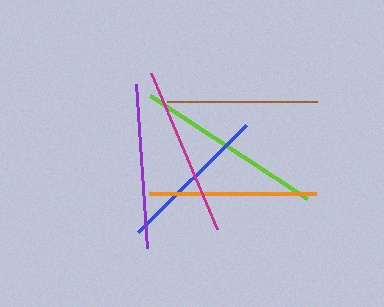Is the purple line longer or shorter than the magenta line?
The magenta line is longer than the purple line.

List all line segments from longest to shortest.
From longest to shortest: lime, magenta, orange, purple, blue, brown.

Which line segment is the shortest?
The brown line is the shortest at approximately 150 pixels.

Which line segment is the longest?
The lime line is the longest at approximately 188 pixels.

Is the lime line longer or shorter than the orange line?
The lime line is longer than the orange line.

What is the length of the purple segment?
The purple segment is approximately 164 pixels long.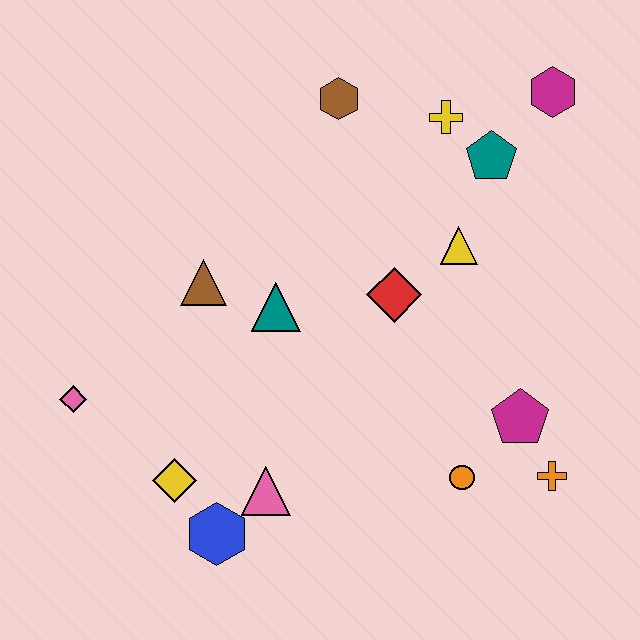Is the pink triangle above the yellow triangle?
No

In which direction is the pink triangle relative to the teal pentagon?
The pink triangle is below the teal pentagon.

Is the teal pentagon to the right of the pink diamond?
Yes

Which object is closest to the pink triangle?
The blue hexagon is closest to the pink triangle.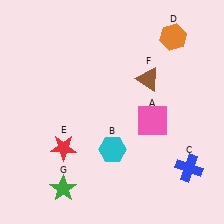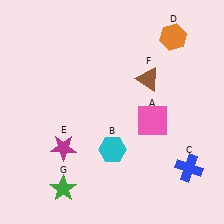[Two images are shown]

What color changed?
The star (E) changed from red in Image 1 to magenta in Image 2.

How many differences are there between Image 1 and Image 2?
There is 1 difference between the two images.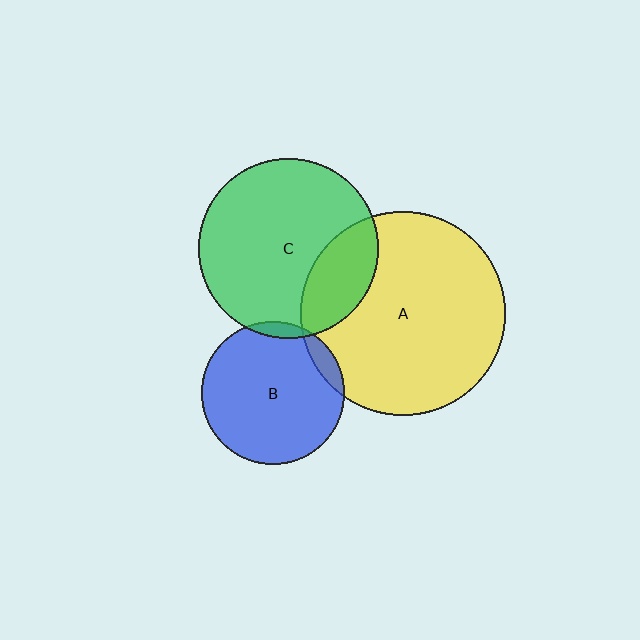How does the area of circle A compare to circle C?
Approximately 1.3 times.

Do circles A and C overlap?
Yes.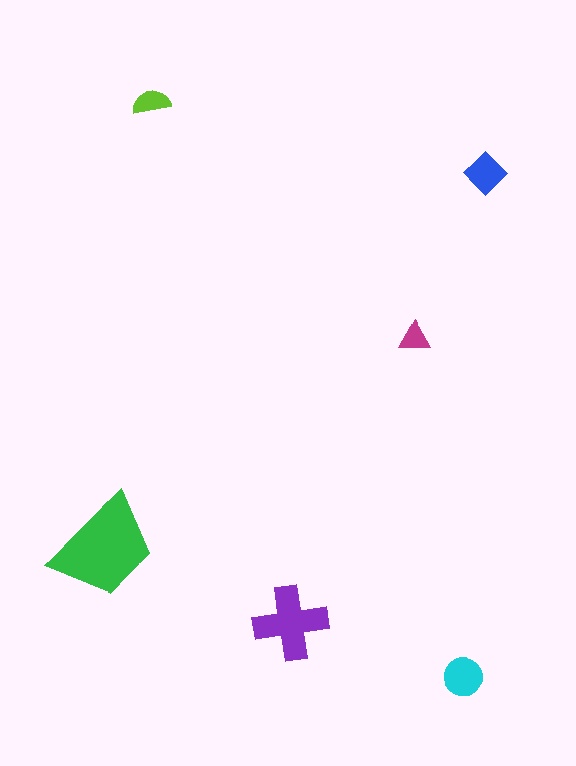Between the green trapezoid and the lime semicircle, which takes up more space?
The green trapezoid.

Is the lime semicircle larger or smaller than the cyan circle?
Smaller.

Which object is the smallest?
The magenta triangle.